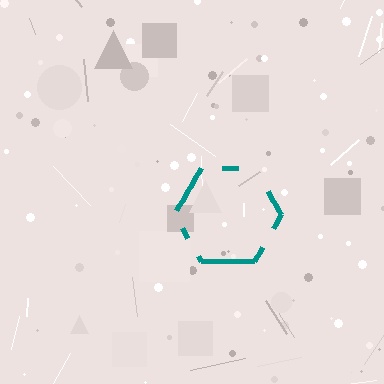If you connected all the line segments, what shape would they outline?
They would outline a hexagon.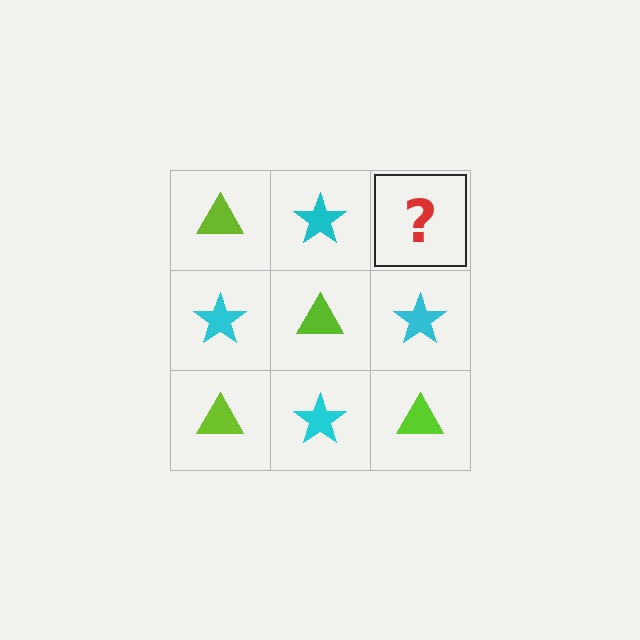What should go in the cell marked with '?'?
The missing cell should contain a lime triangle.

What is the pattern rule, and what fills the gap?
The rule is that it alternates lime triangle and cyan star in a checkerboard pattern. The gap should be filled with a lime triangle.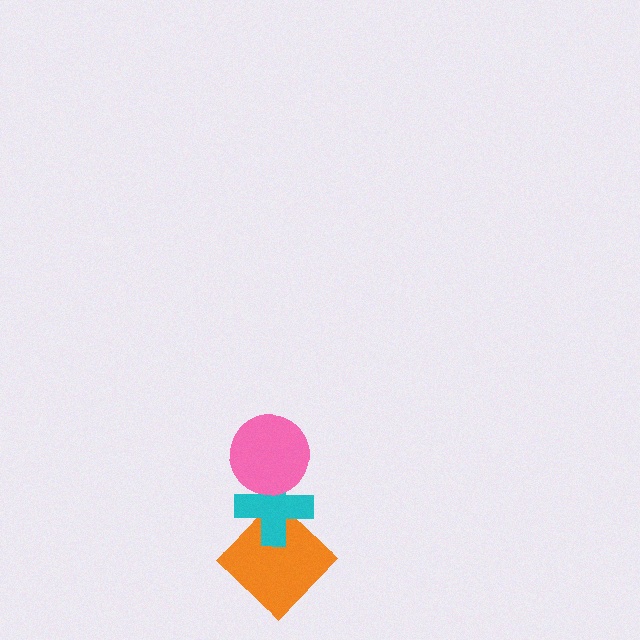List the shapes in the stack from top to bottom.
From top to bottom: the pink circle, the cyan cross, the orange diamond.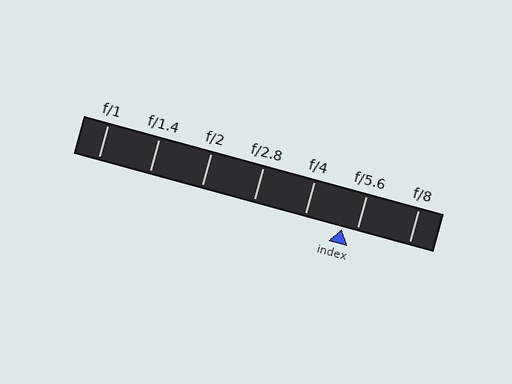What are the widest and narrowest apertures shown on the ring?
The widest aperture shown is f/1 and the narrowest is f/8.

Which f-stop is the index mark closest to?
The index mark is closest to f/5.6.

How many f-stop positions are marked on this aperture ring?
There are 7 f-stop positions marked.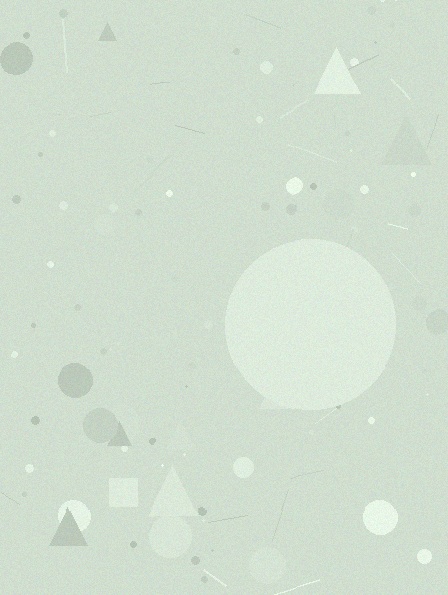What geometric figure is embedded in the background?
A circle is embedded in the background.